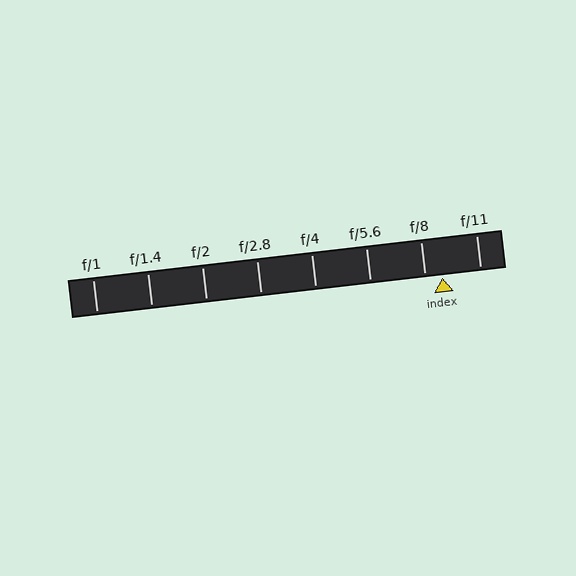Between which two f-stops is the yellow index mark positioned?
The index mark is between f/8 and f/11.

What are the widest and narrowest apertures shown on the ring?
The widest aperture shown is f/1 and the narrowest is f/11.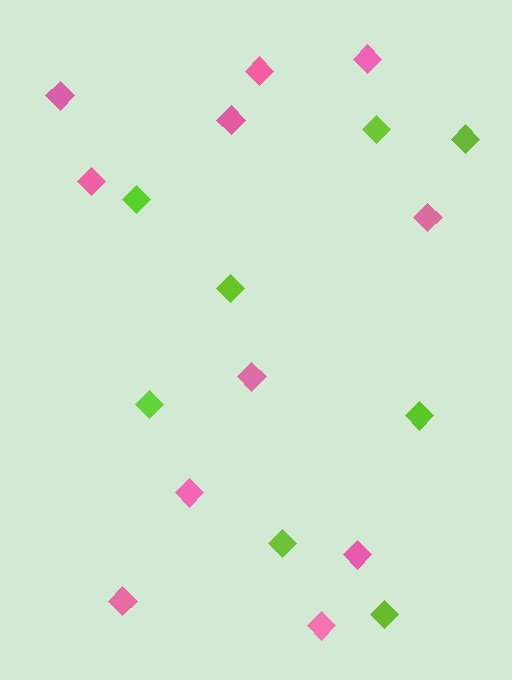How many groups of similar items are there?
There are 2 groups: one group of pink diamonds (11) and one group of lime diamonds (8).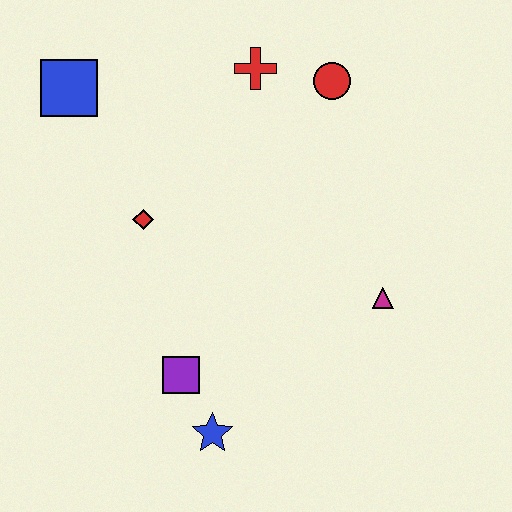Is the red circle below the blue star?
No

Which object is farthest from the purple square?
The red circle is farthest from the purple square.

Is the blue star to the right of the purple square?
Yes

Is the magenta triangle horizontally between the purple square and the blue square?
No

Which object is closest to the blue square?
The red diamond is closest to the blue square.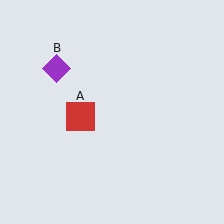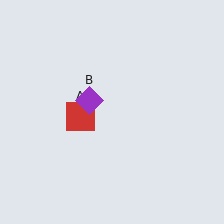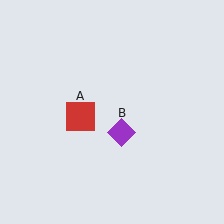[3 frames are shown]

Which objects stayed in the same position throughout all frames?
Red square (object A) remained stationary.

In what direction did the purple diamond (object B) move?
The purple diamond (object B) moved down and to the right.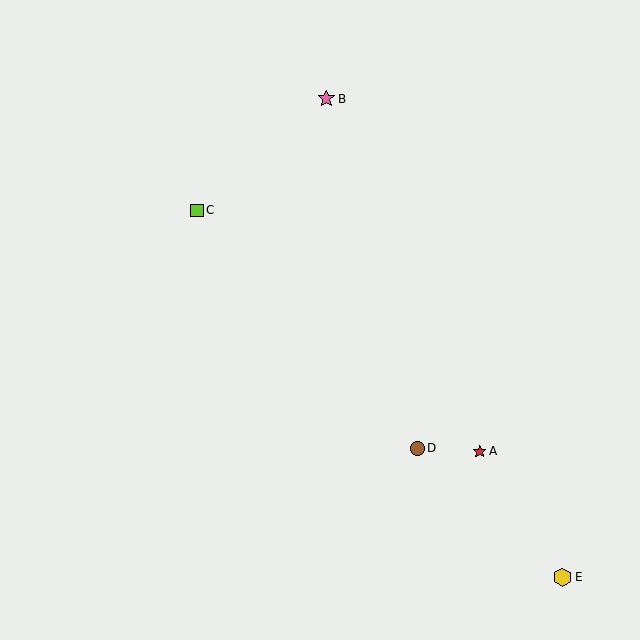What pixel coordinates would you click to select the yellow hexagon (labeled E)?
Click at (563, 577) to select the yellow hexagon E.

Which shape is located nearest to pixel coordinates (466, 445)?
The red star (labeled A) at (480, 451) is nearest to that location.